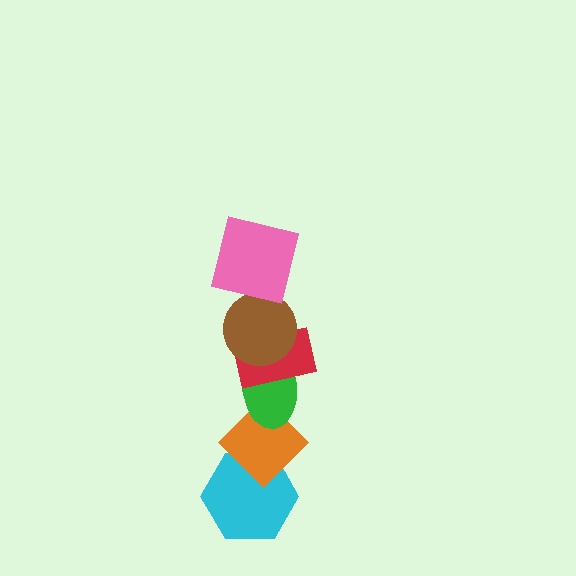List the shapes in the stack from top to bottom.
From top to bottom: the pink square, the brown circle, the red rectangle, the green ellipse, the orange diamond, the cyan hexagon.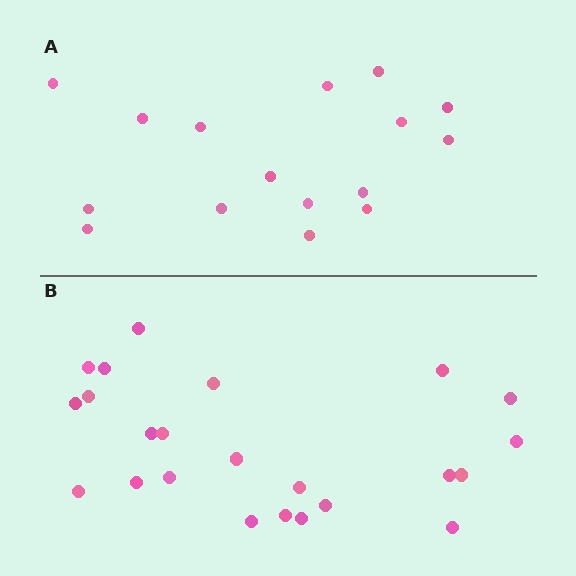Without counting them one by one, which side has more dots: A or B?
Region B (the bottom region) has more dots.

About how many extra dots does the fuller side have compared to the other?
Region B has roughly 8 or so more dots than region A.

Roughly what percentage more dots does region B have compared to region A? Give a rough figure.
About 45% more.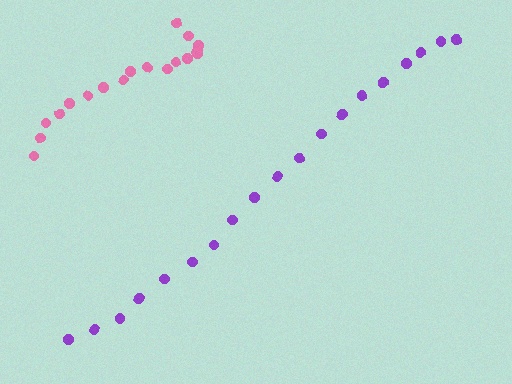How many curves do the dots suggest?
There are 2 distinct paths.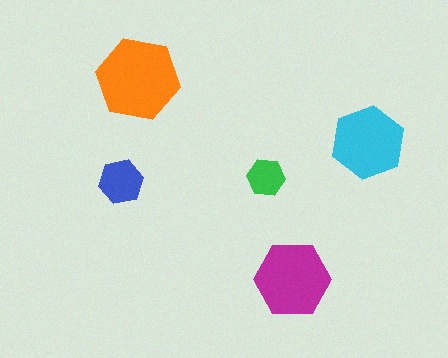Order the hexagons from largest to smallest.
the orange one, the magenta one, the cyan one, the blue one, the green one.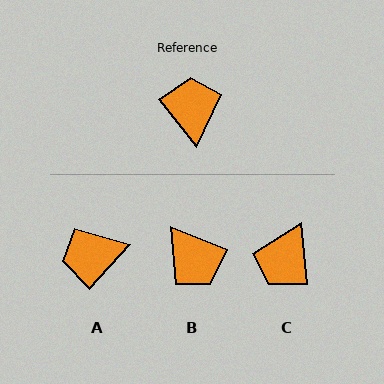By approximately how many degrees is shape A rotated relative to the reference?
Approximately 99 degrees counter-clockwise.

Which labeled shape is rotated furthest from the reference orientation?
B, about 151 degrees away.